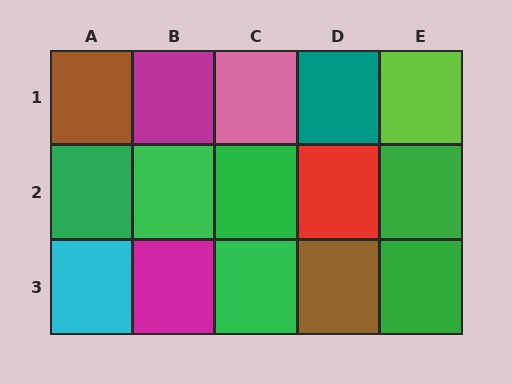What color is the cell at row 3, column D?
Brown.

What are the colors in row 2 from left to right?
Green, green, green, red, green.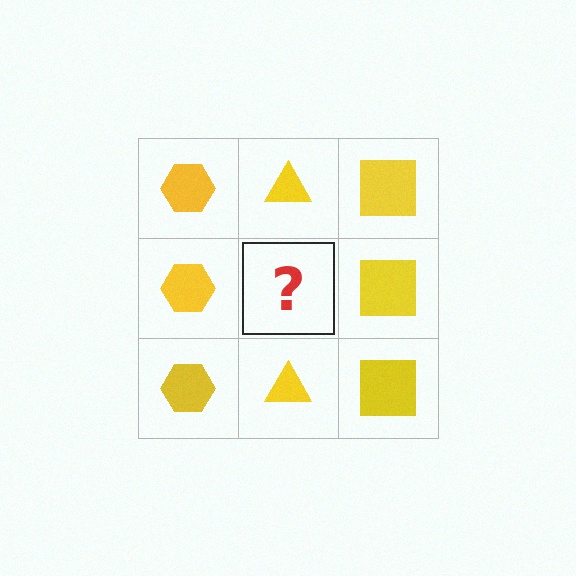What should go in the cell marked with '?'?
The missing cell should contain a yellow triangle.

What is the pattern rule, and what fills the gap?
The rule is that each column has a consistent shape. The gap should be filled with a yellow triangle.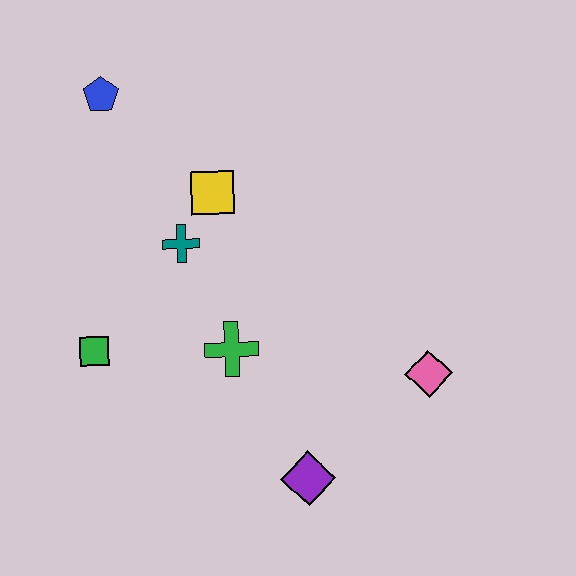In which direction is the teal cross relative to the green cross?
The teal cross is above the green cross.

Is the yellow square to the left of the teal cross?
No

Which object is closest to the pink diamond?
The purple diamond is closest to the pink diamond.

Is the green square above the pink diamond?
Yes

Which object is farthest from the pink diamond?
The blue pentagon is farthest from the pink diamond.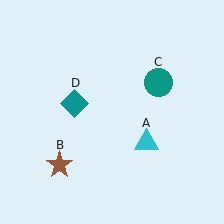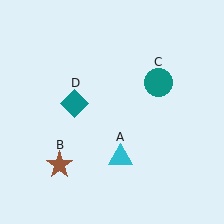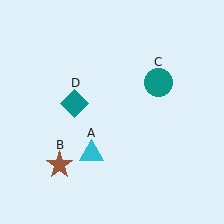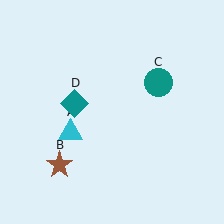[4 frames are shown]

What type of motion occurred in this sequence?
The cyan triangle (object A) rotated clockwise around the center of the scene.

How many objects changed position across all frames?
1 object changed position: cyan triangle (object A).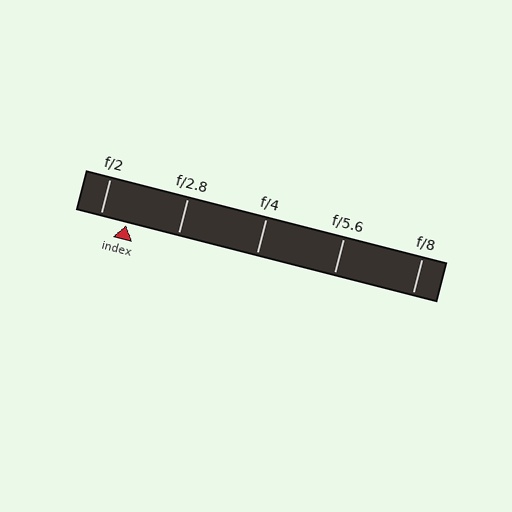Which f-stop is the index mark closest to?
The index mark is closest to f/2.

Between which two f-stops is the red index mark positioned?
The index mark is between f/2 and f/2.8.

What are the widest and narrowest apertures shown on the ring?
The widest aperture shown is f/2 and the narrowest is f/8.